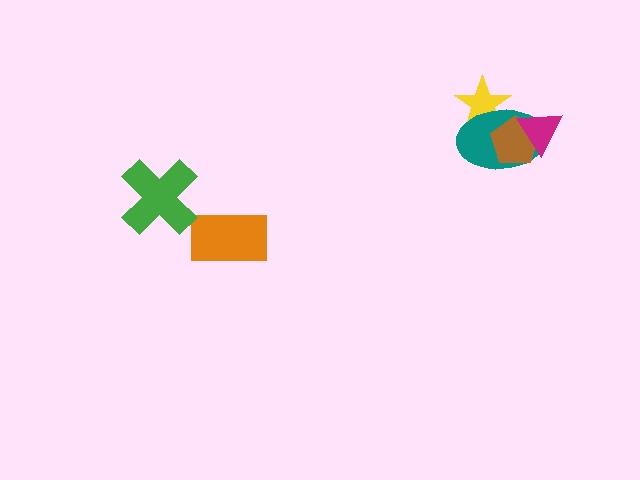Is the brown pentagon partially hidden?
Yes, it is partially covered by another shape.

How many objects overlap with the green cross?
0 objects overlap with the green cross.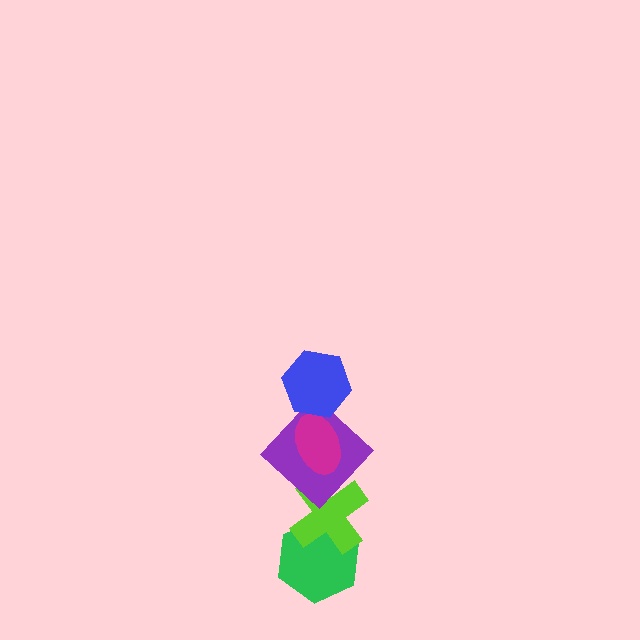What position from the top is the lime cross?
The lime cross is 4th from the top.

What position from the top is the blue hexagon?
The blue hexagon is 1st from the top.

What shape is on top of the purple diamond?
The magenta ellipse is on top of the purple diamond.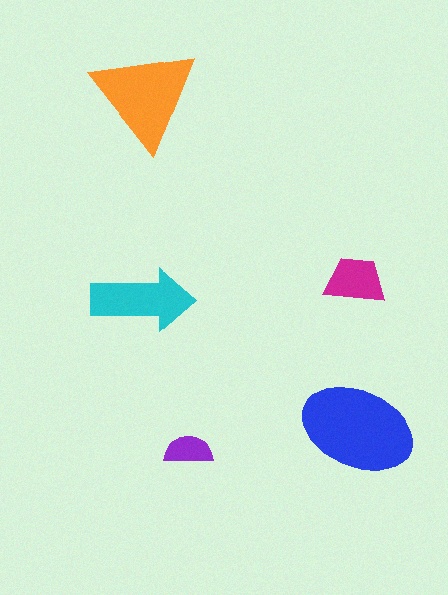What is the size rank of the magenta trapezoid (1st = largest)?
4th.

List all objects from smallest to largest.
The purple semicircle, the magenta trapezoid, the cyan arrow, the orange triangle, the blue ellipse.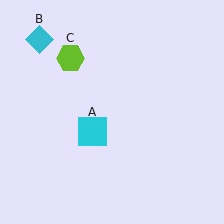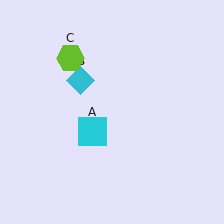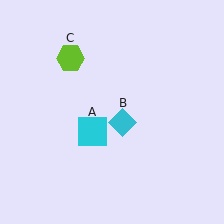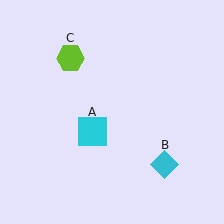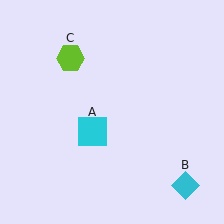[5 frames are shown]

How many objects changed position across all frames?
1 object changed position: cyan diamond (object B).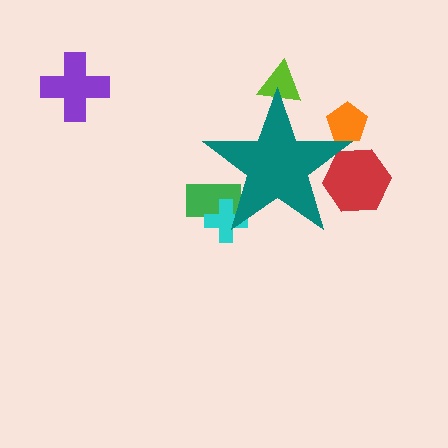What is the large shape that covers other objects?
A teal star.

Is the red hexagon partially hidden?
Yes, the red hexagon is partially hidden behind the teal star.